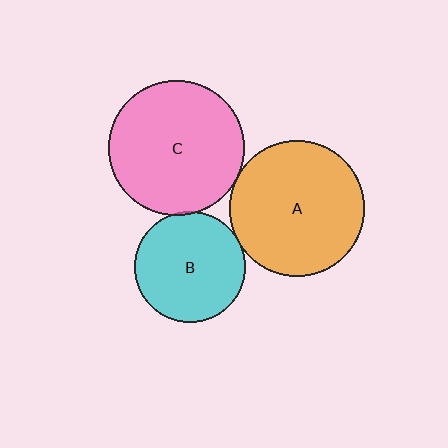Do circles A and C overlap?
Yes.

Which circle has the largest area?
Circle C (pink).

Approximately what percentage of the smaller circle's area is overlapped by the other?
Approximately 5%.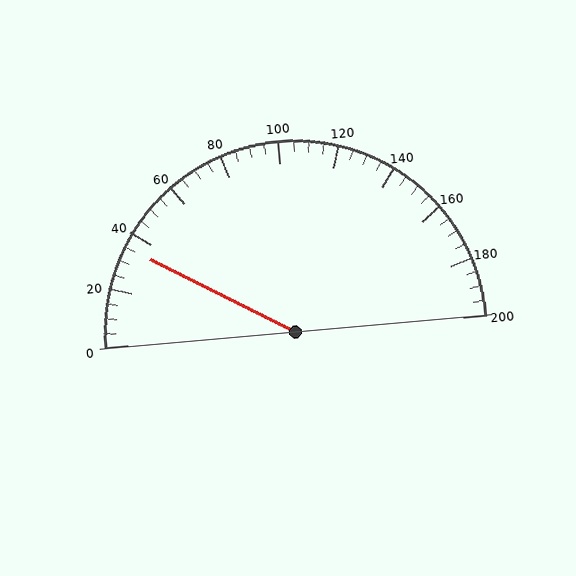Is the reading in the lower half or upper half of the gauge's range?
The reading is in the lower half of the range (0 to 200).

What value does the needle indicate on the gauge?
The needle indicates approximately 35.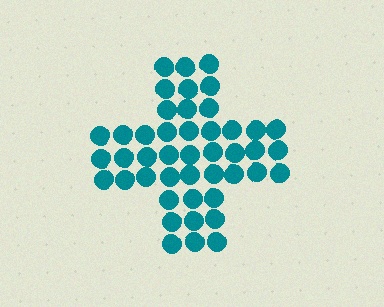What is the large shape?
The large shape is a cross.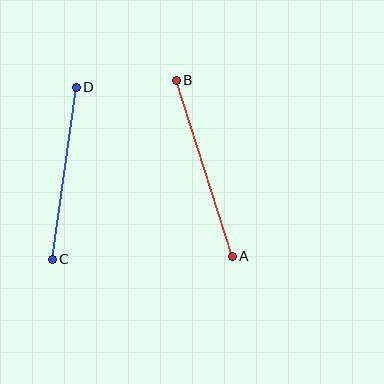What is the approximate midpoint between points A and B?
The midpoint is at approximately (204, 168) pixels.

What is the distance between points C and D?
The distance is approximately 173 pixels.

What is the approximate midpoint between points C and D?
The midpoint is at approximately (64, 173) pixels.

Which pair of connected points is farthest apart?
Points A and B are farthest apart.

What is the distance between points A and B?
The distance is approximately 185 pixels.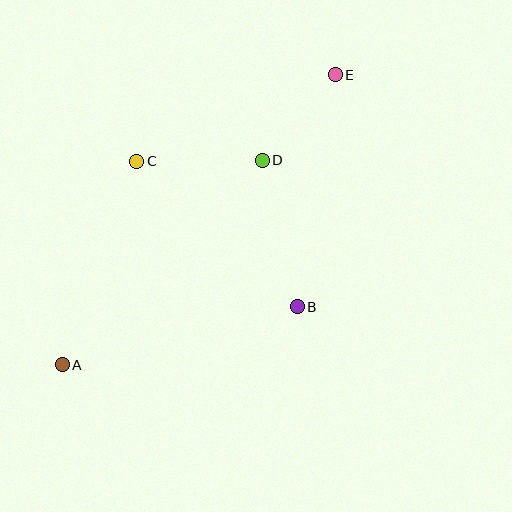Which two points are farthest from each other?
Points A and E are farthest from each other.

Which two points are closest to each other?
Points D and E are closest to each other.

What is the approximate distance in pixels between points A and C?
The distance between A and C is approximately 217 pixels.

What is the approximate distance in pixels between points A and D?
The distance between A and D is approximately 286 pixels.